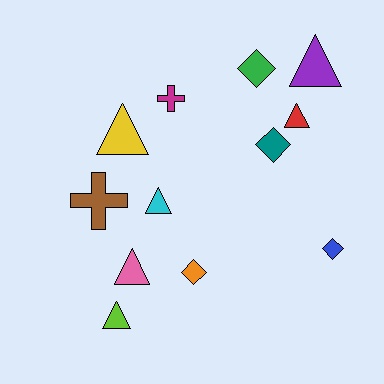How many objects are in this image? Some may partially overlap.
There are 12 objects.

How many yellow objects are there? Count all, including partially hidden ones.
There is 1 yellow object.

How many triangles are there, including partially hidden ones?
There are 6 triangles.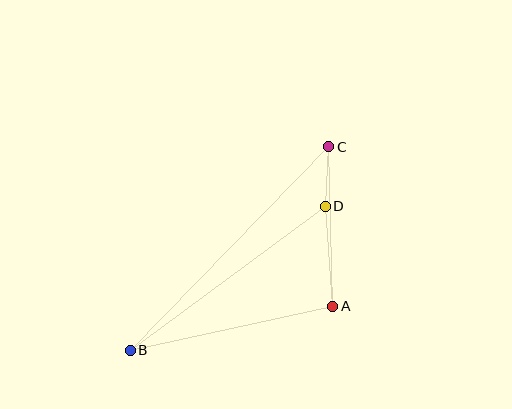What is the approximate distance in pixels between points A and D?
The distance between A and D is approximately 100 pixels.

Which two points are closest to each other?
Points C and D are closest to each other.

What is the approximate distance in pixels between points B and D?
The distance between B and D is approximately 242 pixels.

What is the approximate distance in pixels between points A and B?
The distance between A and B is approximately 207 pixels.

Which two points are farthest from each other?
Points B and C are farthest from each other.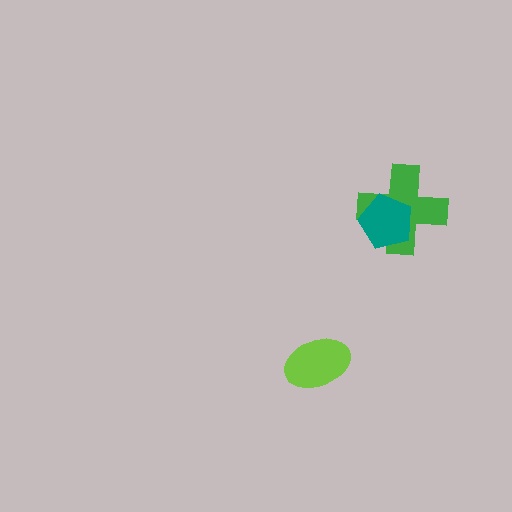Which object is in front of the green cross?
The teal pentagon is in front of the green cross.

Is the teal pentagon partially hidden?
No, no other shape covers it.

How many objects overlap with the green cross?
1 object overlaps with the green cross.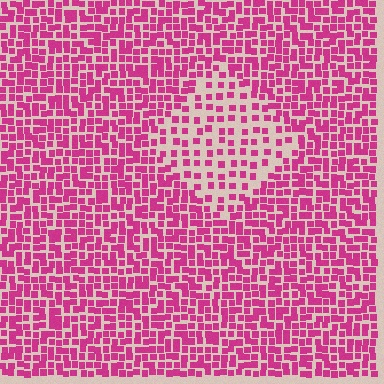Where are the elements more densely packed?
The elements are more densely packed outside the diamond boundary.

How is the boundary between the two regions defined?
The boundary is defined by a change in element density (approximately 2.1x ratio). All elements are the same color, size, and shape.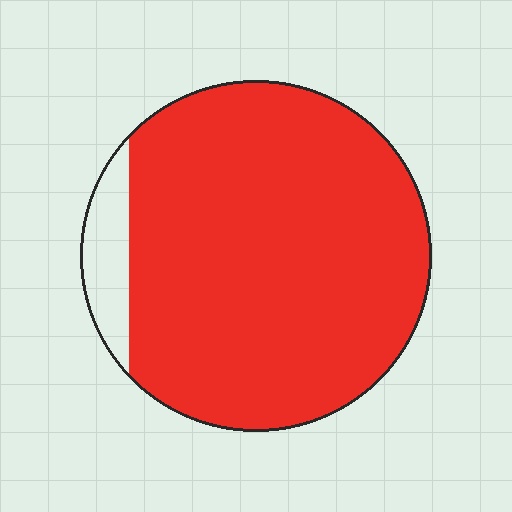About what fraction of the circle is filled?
About nine tenths (9/10).